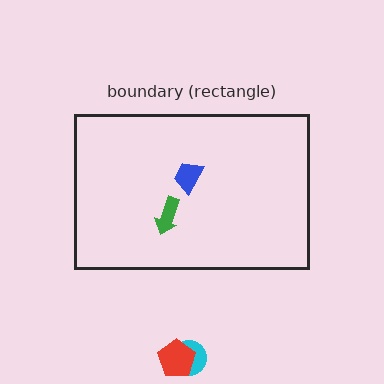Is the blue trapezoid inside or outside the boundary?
Inside.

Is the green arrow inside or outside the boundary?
Inside.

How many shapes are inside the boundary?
2 inside, 2 outside.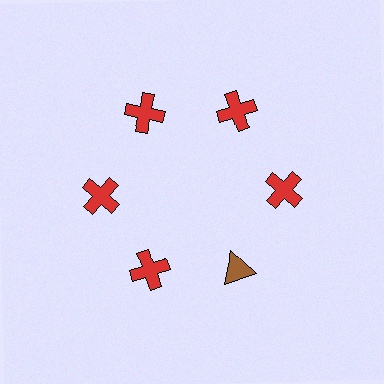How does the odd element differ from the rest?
It differs in both color (brown instead of red) and shape (triangle instead of cross).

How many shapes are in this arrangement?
There are 6 shapes arranged in a ring pattern.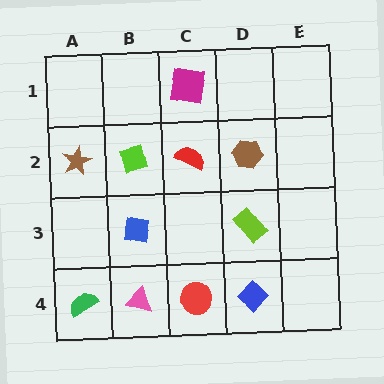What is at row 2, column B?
A lime diamond.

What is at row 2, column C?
A red semicircle.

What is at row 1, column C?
A magenta square.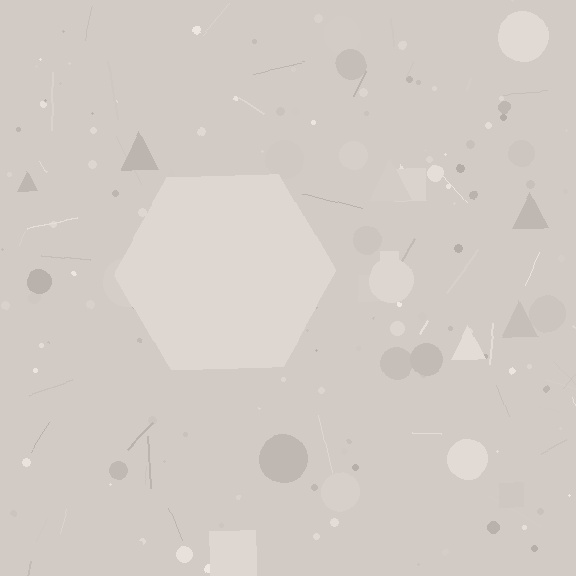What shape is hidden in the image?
A hexagon is hidden in the image.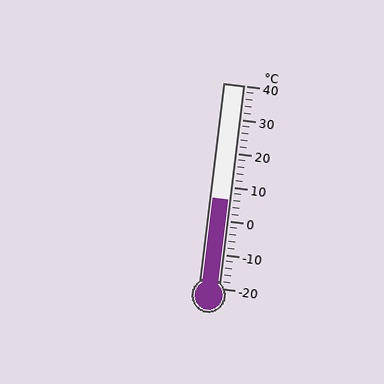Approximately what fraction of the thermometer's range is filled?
The thermometer is filled to approximately 45% of its range.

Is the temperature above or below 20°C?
The temperature is below 20°C.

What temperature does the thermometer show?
The thermometer shows approximately 6°C.